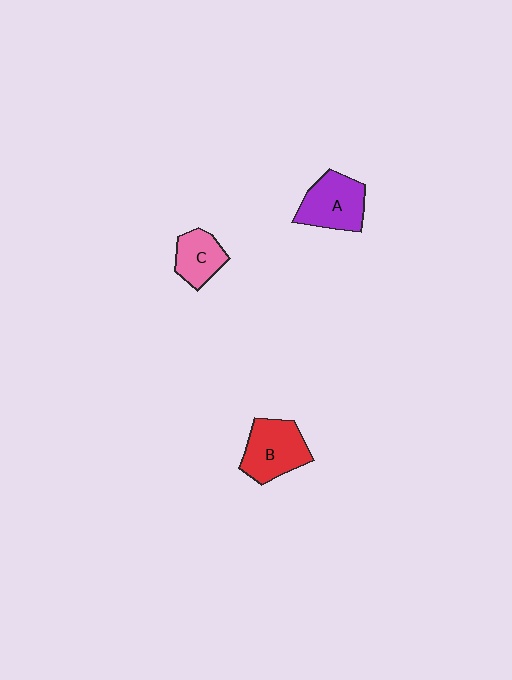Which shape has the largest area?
Shape B (red).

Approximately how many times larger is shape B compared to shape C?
Approximately 1.5 times.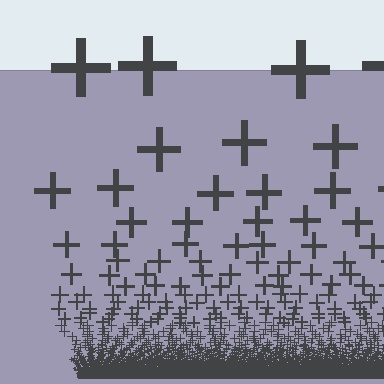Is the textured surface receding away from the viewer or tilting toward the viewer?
The surface appears to tilt toward the viewer. Texture elements get larger and sparser toward the top.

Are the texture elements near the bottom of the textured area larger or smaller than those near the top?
Smaller. The gradient is inverted — elements near the bottom are smaller and denser.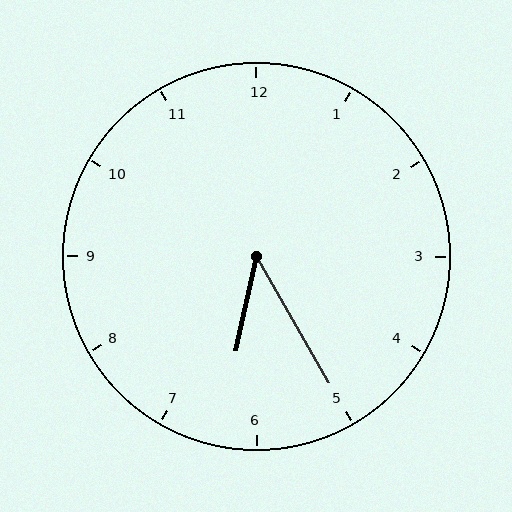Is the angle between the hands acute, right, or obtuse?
It is acute.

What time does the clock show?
6:25.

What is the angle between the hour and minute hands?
Approximately 42 degrees.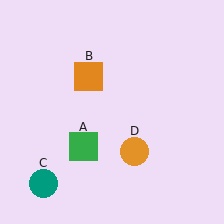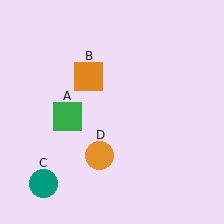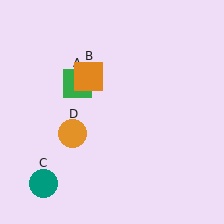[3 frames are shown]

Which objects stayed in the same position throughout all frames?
Orange square (object B) and teal circle (object C) remained stationary.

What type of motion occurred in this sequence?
The green square (object A), orange circle (object D) rotated clockwise around the center of the scene.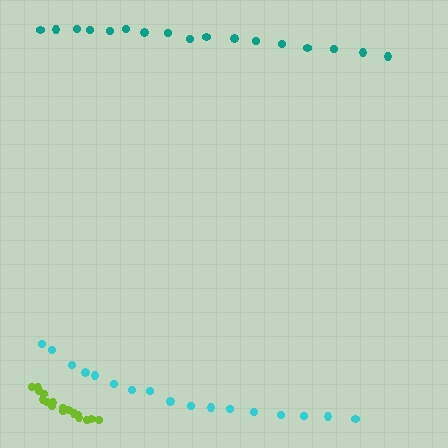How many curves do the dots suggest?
There are 3 distinct paths.